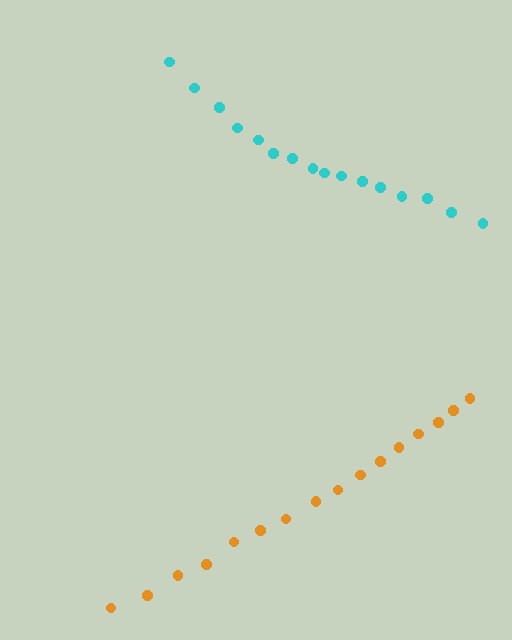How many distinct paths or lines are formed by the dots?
There are 2 distinct paths.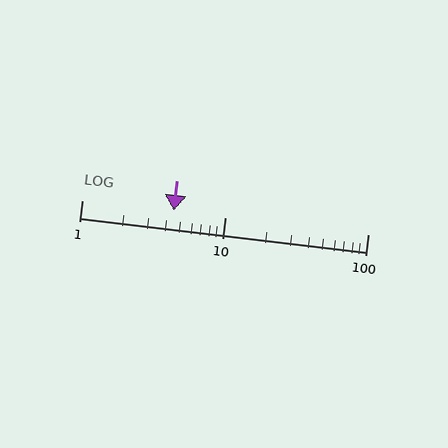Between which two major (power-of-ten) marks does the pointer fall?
The pointer is between 1 and 10.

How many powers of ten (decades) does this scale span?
The scale spans 2 decades, from 1 to 100.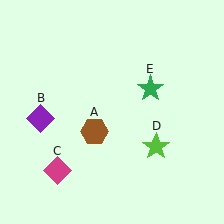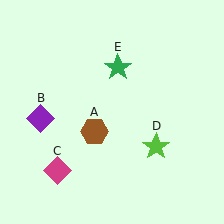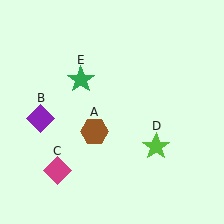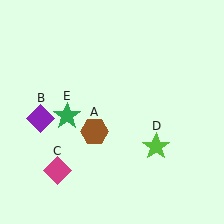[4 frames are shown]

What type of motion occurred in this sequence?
The green star (object E) rotated counterclockwise around the center of the scene.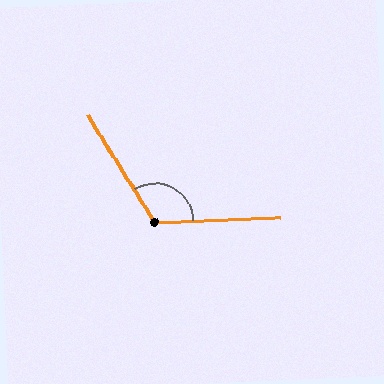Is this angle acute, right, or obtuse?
It is obtuse.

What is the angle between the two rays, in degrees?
Approximately 121 degrees.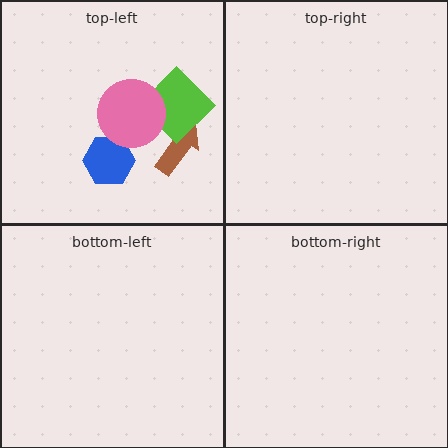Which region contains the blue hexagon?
The top-left region.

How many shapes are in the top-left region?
4.